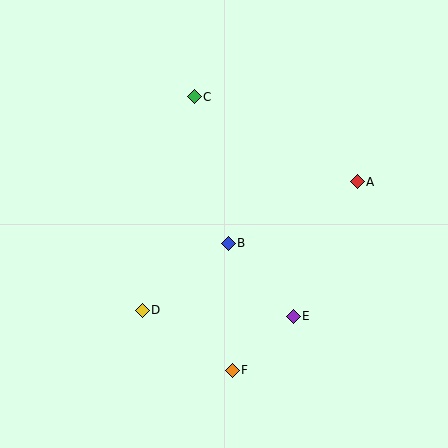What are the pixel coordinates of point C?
Point C is at (194, 97).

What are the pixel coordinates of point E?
Point E is at (293, 316).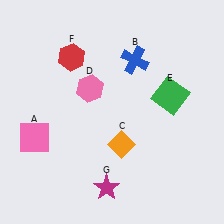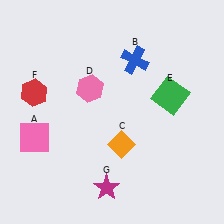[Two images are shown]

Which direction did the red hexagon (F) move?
The red hexagon (F) moved left.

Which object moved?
The red hexagon (F) moved left.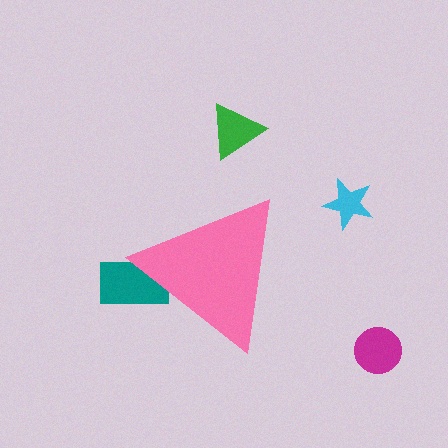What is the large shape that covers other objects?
A pink triangle.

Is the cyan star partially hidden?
No, the cyan star is fully visible.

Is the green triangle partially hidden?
No, the green triangle is fully visible.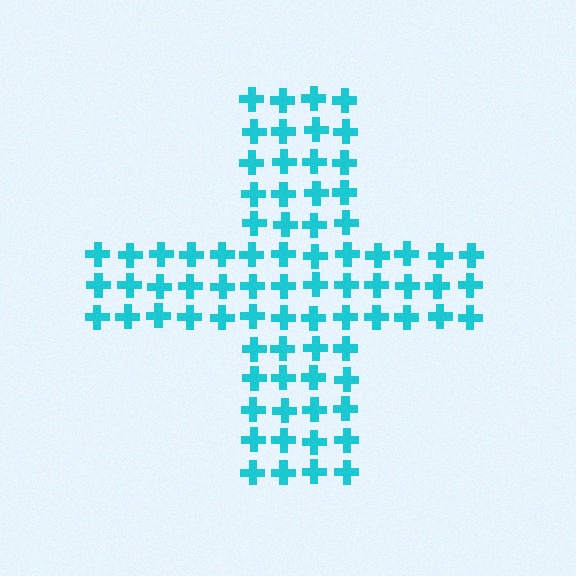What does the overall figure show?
The overall figure shows a cross.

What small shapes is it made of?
It is made of small crosses.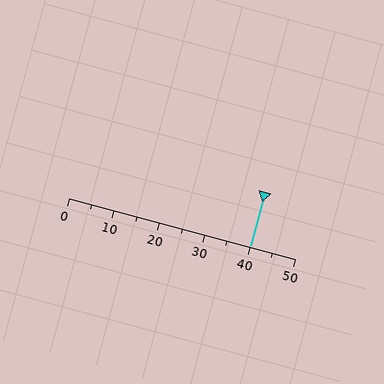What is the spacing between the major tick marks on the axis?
The major ticks are spaced 10 apart.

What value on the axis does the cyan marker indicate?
The marker indicates approximately 40.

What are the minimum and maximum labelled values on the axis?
The axis runs from 0 to 50.